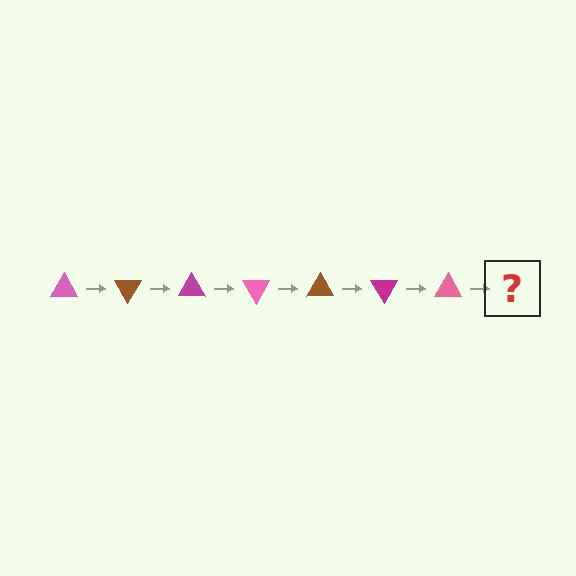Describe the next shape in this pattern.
It should be a brown triangle, rotated 420 degrees from the start.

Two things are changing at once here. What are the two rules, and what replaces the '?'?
The two rules are that it rotates 60 degrees each step and the color cycles through pink, brown, and magenta. The '?' should be a brown triangle, rotated 420 degrees from the start.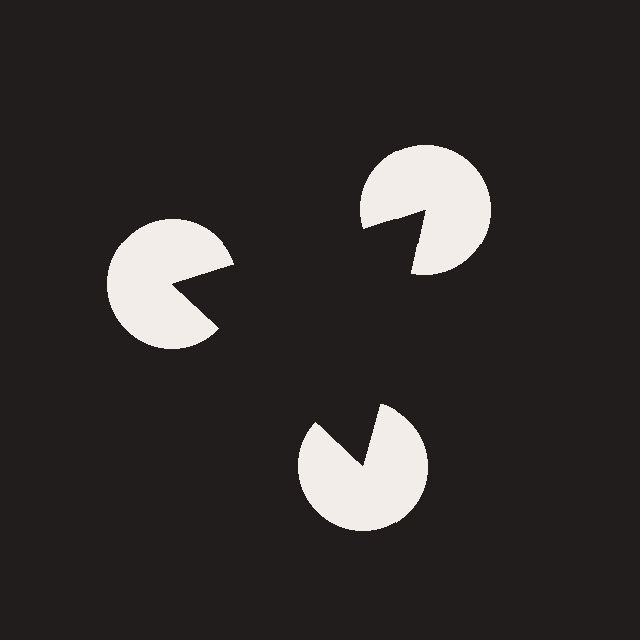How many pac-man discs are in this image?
There are 3 — one at each vertex of the illusory triangle.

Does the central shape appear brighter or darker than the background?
It typically appears slightly darker than the background, even though no actual brightness change is drawn.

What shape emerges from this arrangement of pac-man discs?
An illusory triangle — its edges are inferred from the aligned wedge cuts in the pac-man discs, not physically drawn.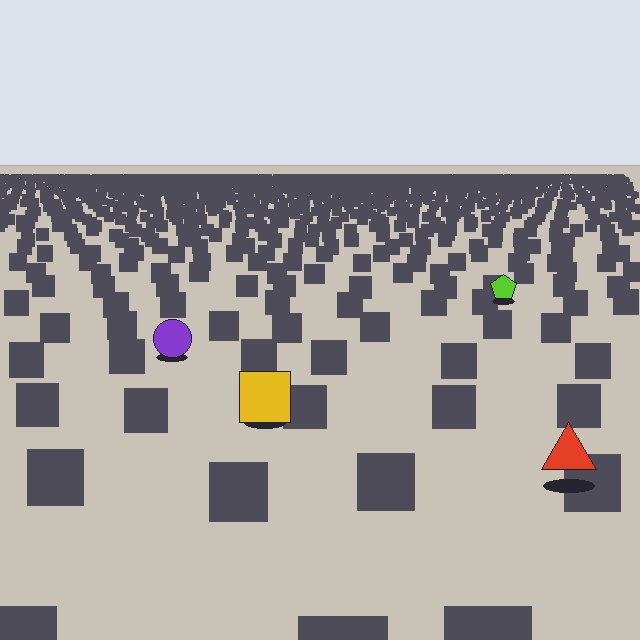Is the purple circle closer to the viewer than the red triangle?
No. The red triangle is closer — you can tell from the texture gradient: the ground texture is coarser near it.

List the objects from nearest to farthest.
From nearest to farthest: the red triangle, the yellow square, the purple circle, the lime pentagon.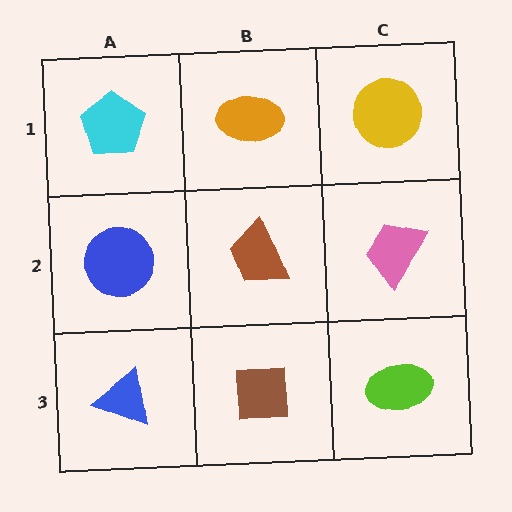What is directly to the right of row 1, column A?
An orange ellipse.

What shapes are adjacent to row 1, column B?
A brown trapezoid (row 2, column B), a cyan pentagon (row 1, column A), a yellow circle (row 1, column C).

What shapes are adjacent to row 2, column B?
An orange ellipse (row 1, column B), a brown square (row 3, column B), a blue circle (row 2, column A), a pink trapezoid (row 2, column C).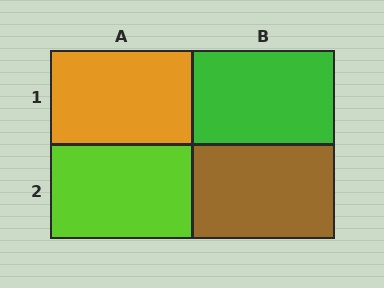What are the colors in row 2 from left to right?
Lime, brown.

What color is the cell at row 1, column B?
Green.